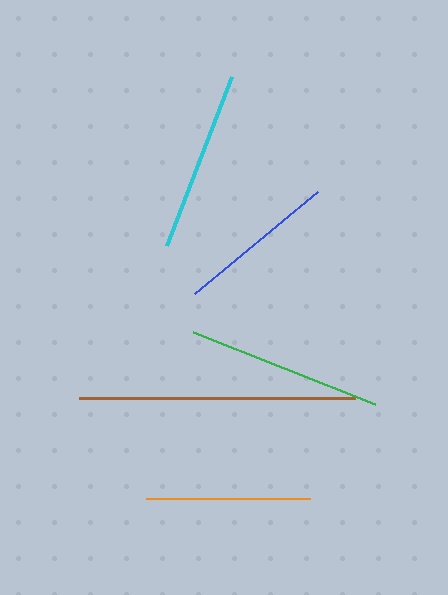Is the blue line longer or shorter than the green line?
The green line is longer than the blue line.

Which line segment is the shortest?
The blue line is the shortest at approximately 160 pixels.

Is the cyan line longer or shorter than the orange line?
The cyan line is longer than the orange line.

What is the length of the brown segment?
The brown segment is approximately 276 pixels long.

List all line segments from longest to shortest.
From longest to shortest: brown, green, cyan, orange, blue.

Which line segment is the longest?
The brown line is the longest at approximately 276 pixels.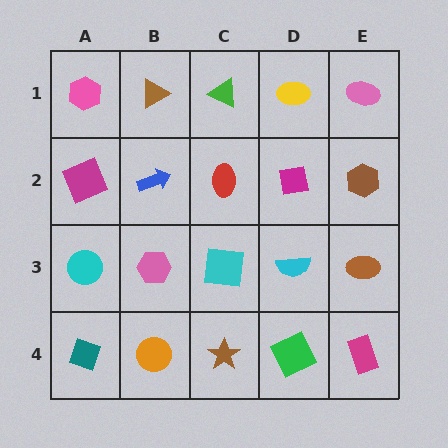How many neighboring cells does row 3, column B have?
4.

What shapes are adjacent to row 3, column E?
A brown hexagon (row 2, column E), a magenta rectangle (row 4, column E), a cyan semicircle (row 3, column D).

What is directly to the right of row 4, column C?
A green square.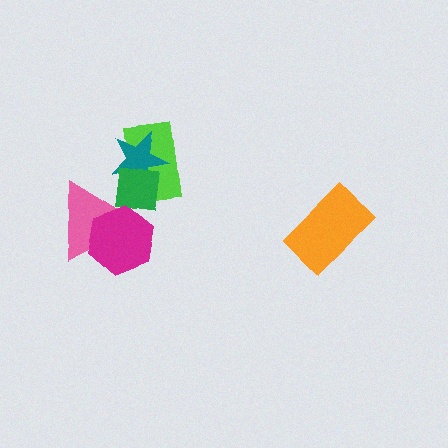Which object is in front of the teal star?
The green square is in front of the teal star.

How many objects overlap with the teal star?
2 objects overlap with the teal star.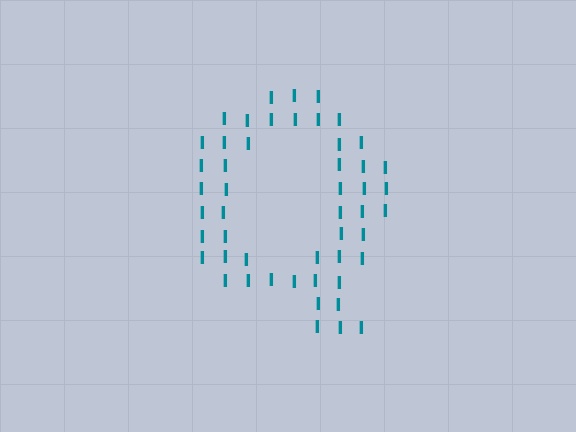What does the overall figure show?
The overall figure shows the letter Q.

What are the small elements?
The small elements are letter I's.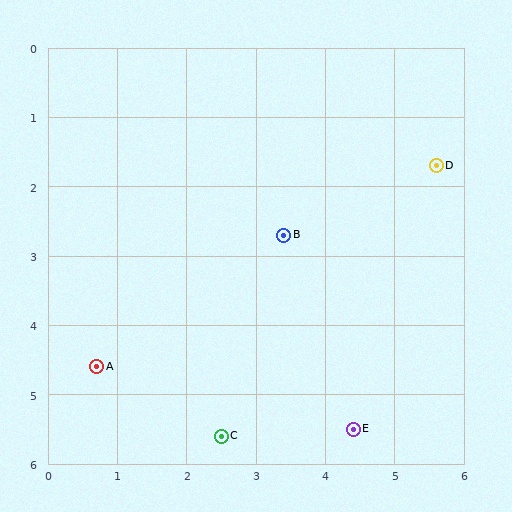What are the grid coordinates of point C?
Point C is at approximately (2.5, 5.6).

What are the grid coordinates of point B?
Point B is at approximately (3.4, 2.7).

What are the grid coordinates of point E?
Point E is at approximately (4.4, 5.5).